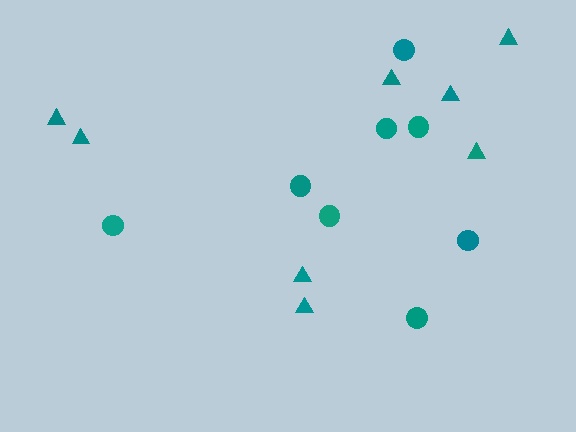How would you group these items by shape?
There are 2 groups: one group of circles (8) and one group of triangles (8).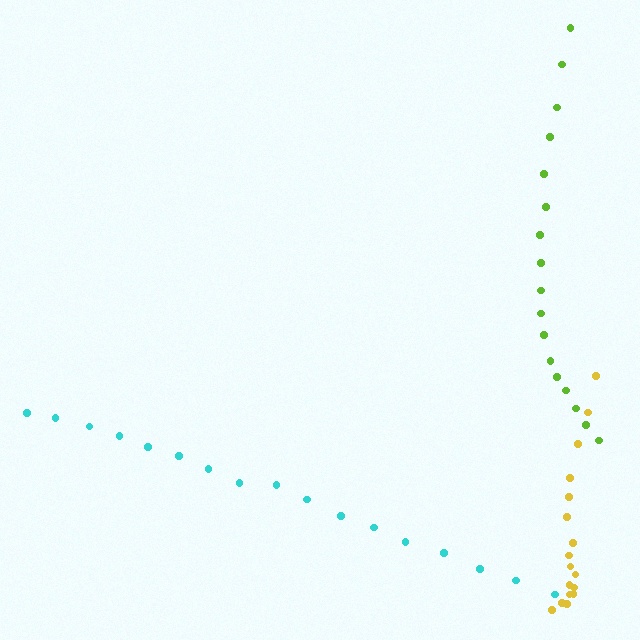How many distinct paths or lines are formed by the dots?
There are 3 distinct paths.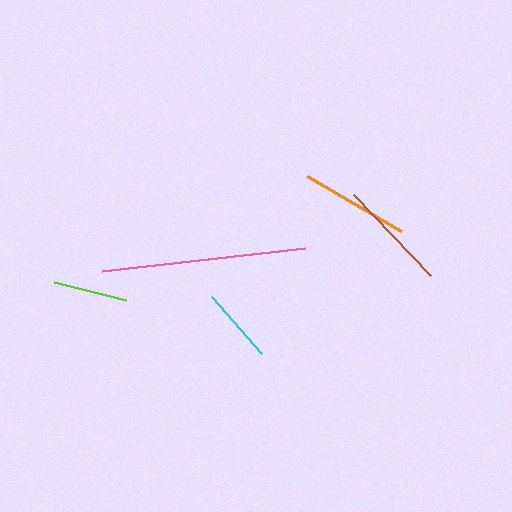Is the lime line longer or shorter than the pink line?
The pink line is longer than the lime line.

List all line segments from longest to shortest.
From longest to shortest: pink, brown, orange, cyan, lime.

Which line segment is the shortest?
The lime line is the shortest at approximately 74 pixels.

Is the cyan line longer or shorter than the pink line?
The pink line is longer than the cyan line.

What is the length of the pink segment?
The pink segment is approximately 204 pixels long.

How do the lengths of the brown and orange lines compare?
The brown and orange lines are approximately the same length.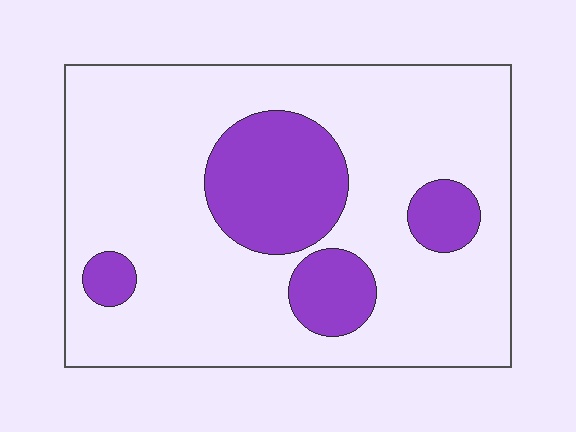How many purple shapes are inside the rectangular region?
4.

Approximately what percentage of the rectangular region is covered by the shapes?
Approximately 20%.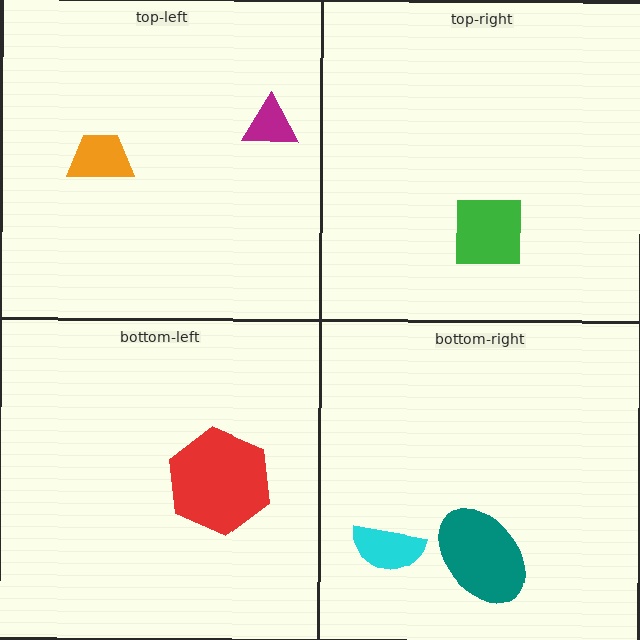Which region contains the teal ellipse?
The bottom-right region.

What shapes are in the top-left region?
The orange trapezoid, the magenta triangle.